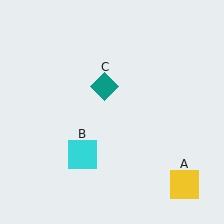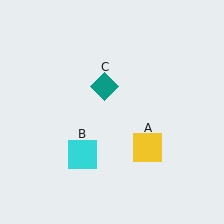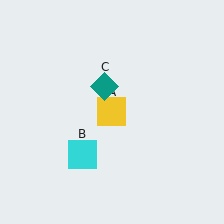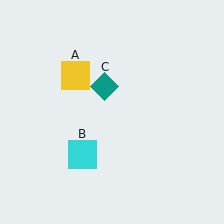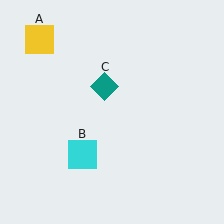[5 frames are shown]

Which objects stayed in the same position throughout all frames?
Cyan square (object B) and teal diamond (object C) remained stationary.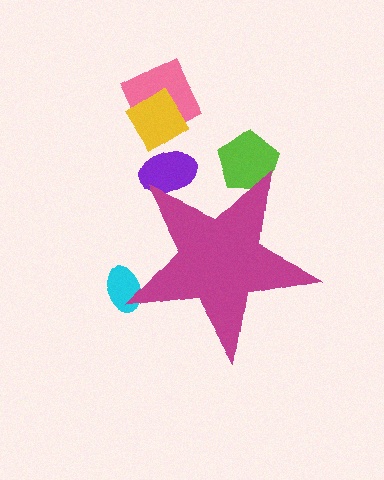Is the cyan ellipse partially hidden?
Yes, the cyan ellipse is partially hidden behind the magenta star.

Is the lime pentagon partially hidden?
Yes, the lime pentagon is partially hidden behind the magenta star.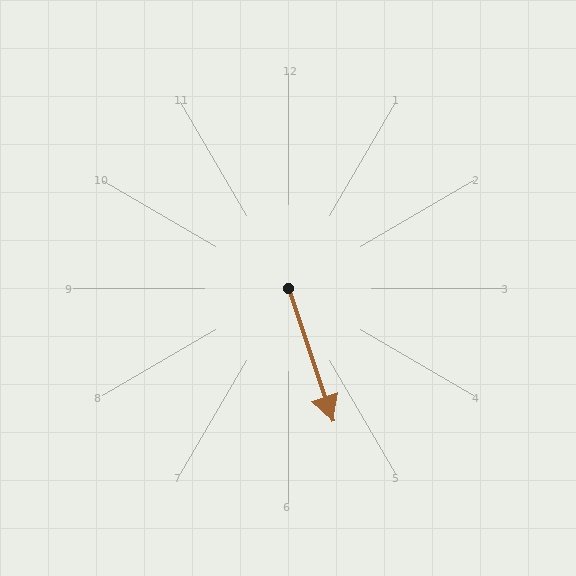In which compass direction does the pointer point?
South.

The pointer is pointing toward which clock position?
Roughly 5 o'clock.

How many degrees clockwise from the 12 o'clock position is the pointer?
Approximately 161 degrees.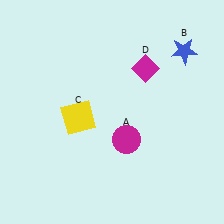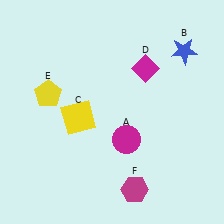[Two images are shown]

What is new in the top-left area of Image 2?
A yellow pentagon (E) was added in the top-left area of Image 2.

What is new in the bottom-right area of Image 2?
A magenta hexagon (F) was added in the bottom-right area of Image 2.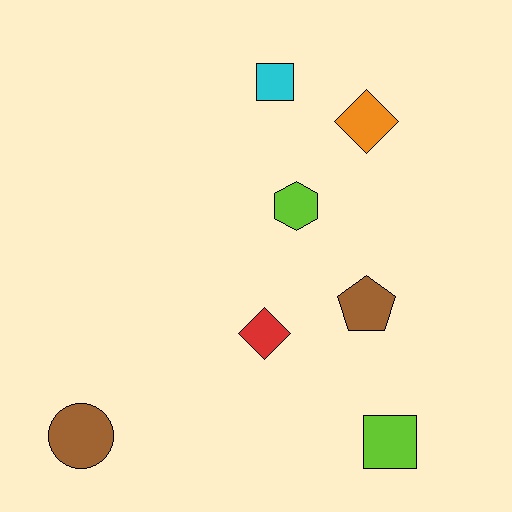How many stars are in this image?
There are no stars.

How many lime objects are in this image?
There are 2 lime objects.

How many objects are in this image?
There are 7 objects.